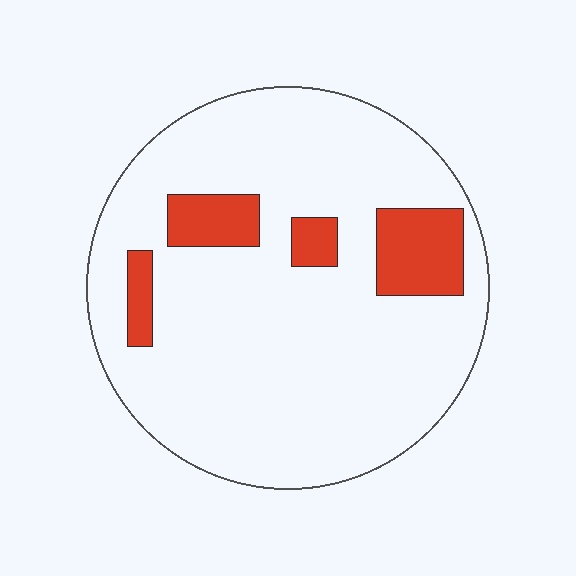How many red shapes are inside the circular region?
4.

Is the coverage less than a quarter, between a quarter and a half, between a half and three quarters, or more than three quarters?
Less than a quarter.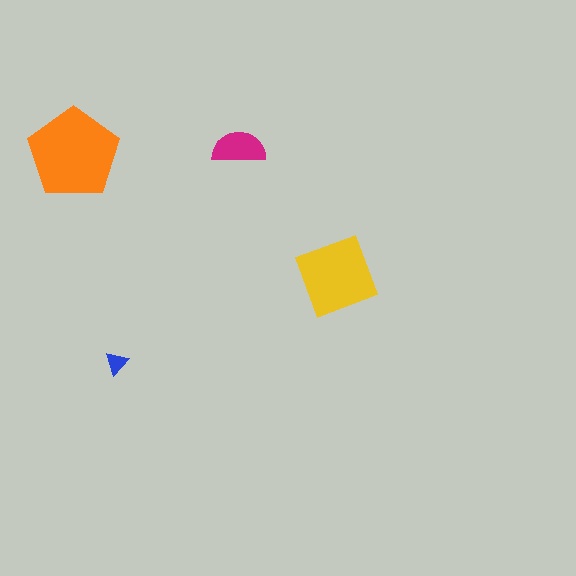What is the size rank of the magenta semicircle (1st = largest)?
3rd.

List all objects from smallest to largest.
The blue triangle, the magenta semicircle, the yellow diamond, the orange pentagon.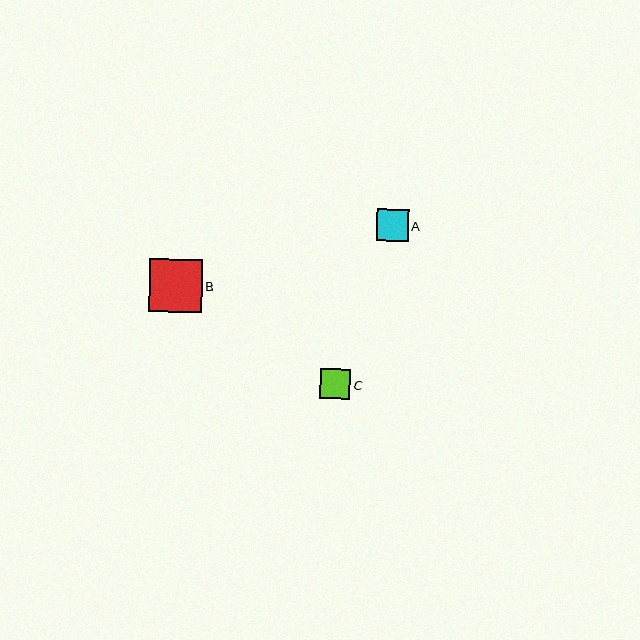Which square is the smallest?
Square C is the smallest with a size of approximately 30 pixels.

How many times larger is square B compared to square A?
Square B is approximately 1.6 times the size of square A.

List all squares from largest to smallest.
From largest to smallest: B, A, C.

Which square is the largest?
Square B is the largest with a size of approximately 53 pixels.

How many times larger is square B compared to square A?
Square B is approximately 1.6 times the size of square A.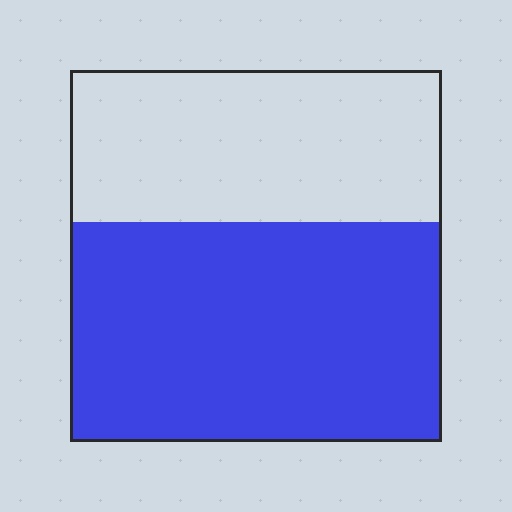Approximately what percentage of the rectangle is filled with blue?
Approximately 60%.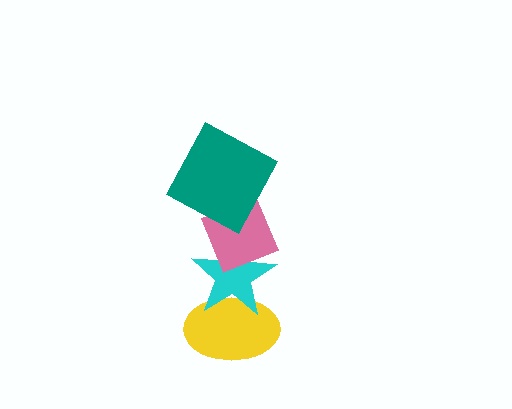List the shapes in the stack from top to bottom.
From top to bottom: the teal square, the pink diamond, the cyan star, the yellow ellipse.